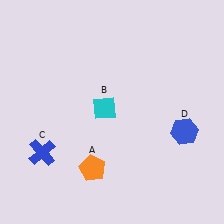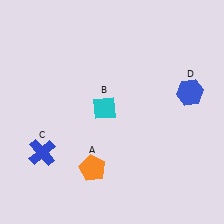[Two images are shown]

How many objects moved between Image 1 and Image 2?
1 object moved between the two images.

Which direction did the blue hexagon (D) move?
The blue hexagon (D) moved up.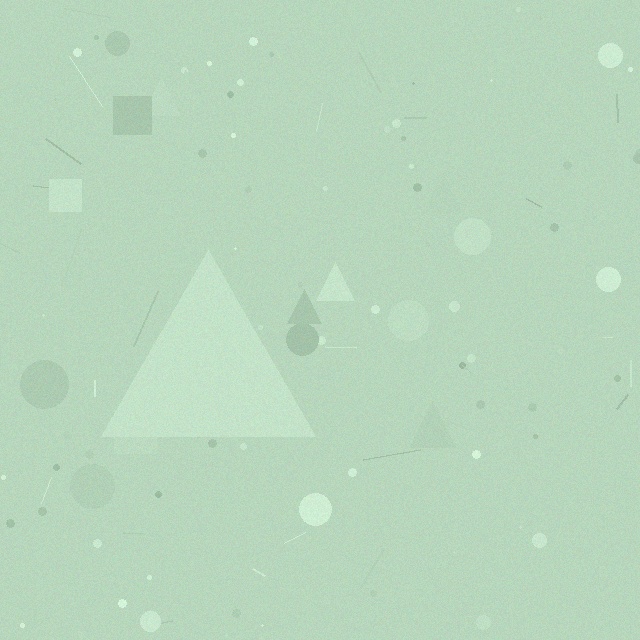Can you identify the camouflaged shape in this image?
The camouflaged shape is a triangle.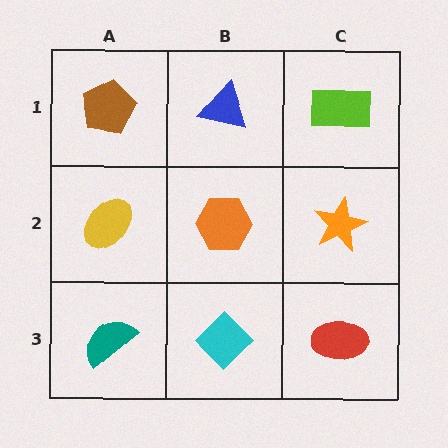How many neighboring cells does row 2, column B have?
4.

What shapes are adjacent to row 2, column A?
A brown pentagon (row 1, column A), a teal semicircle (row 3, column A), an orange hexagon (row 2, column B).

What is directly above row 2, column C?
A lime rectangle.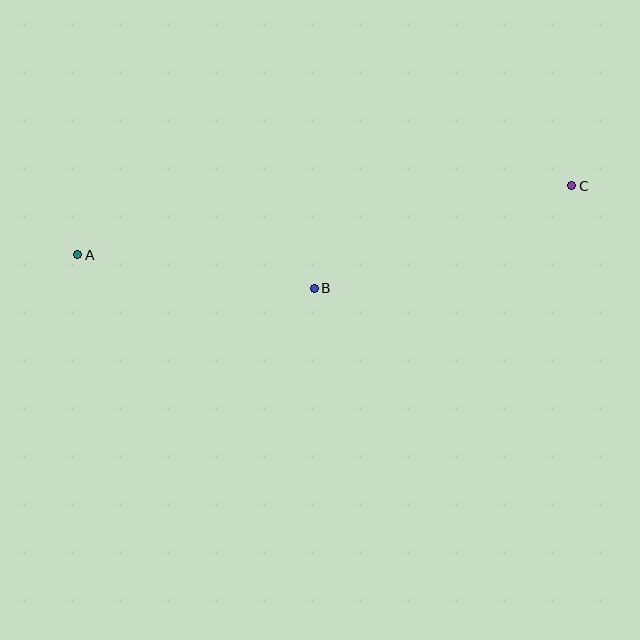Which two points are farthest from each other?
Points A and C are farthest from each other.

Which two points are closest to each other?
Points A and B are closest to each other.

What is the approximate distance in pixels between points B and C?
The distance between B and C is approximately 277 pixels.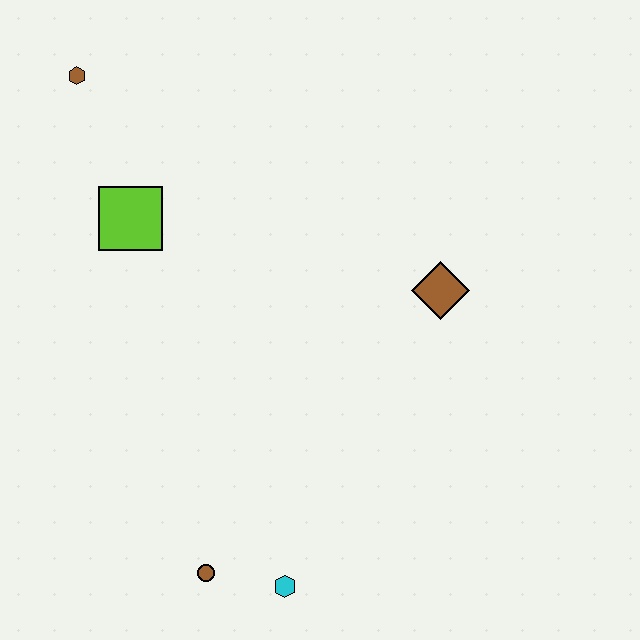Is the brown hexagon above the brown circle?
Yes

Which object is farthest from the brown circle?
The brown hexagon is farthest from the brown circle.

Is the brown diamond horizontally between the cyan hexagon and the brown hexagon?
No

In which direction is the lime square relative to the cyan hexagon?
The lime square is above the cyan hexagon.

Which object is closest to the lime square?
The brown hexagon is closest to the lime square.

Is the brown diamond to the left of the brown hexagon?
No